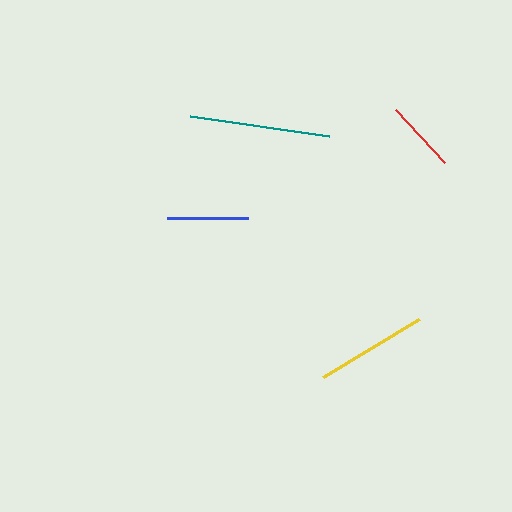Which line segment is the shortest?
The red line is the shortest at approximately 71 pixels.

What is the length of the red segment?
The red segment is approximately 71 pixels long.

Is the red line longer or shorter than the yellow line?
The yellow line is longer than the red line.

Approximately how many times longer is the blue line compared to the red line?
The blue line is approximately 1.1 times the length of the red line.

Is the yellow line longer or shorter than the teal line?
The teal line is longer than the yellow line.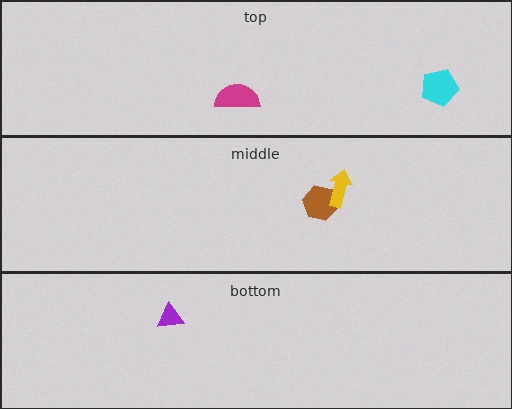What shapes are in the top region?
The magenta semicircle, the cyan pentagon.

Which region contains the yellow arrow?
The middle region.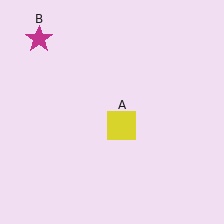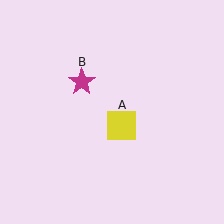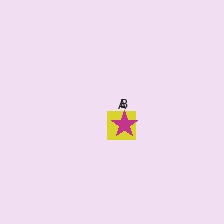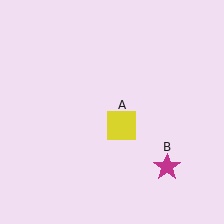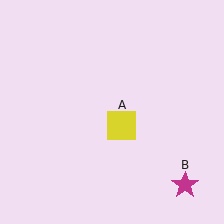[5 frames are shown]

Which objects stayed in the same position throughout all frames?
Yellow square (object A) remained stationary.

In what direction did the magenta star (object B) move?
The magenta star (object B) moved down and to the right.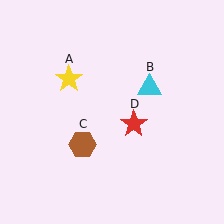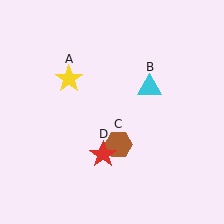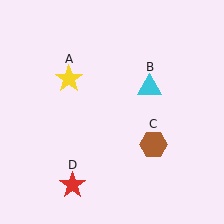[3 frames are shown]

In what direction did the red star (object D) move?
The red star (object D) moved down and to the left.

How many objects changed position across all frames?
2 objects changed position: brown hexagon (object C), red star (object D).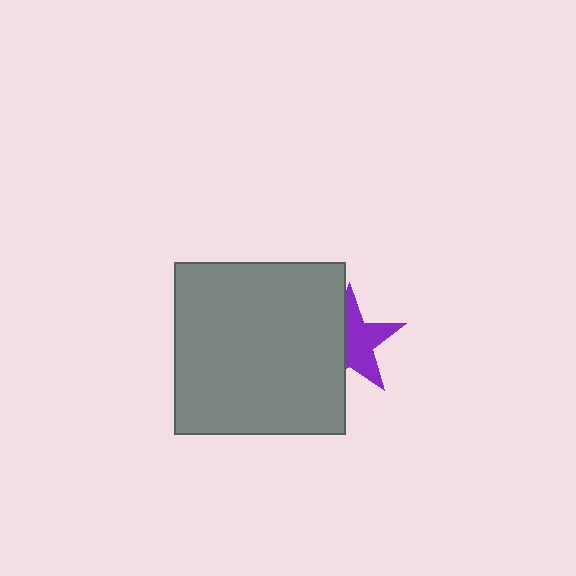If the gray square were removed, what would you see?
You would see the complete purple star.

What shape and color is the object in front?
The object in front is a gray square.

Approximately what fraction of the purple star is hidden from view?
Roughly 42% of the purple star is hidden behind the gray square.